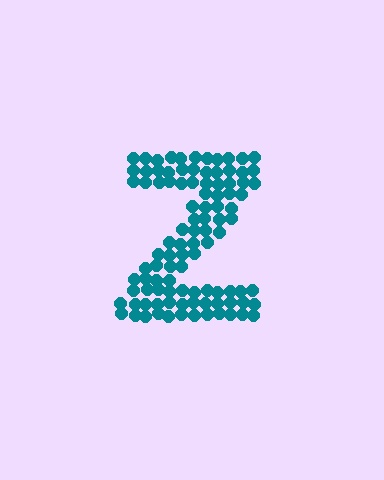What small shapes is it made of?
It is made of small circles.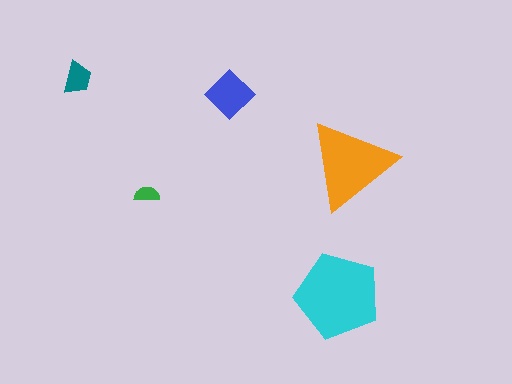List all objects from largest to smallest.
The cyan pentagon, the orange triangle, the blue diamond, the teal trapezoid, the green semicircle.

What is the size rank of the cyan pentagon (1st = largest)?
1st.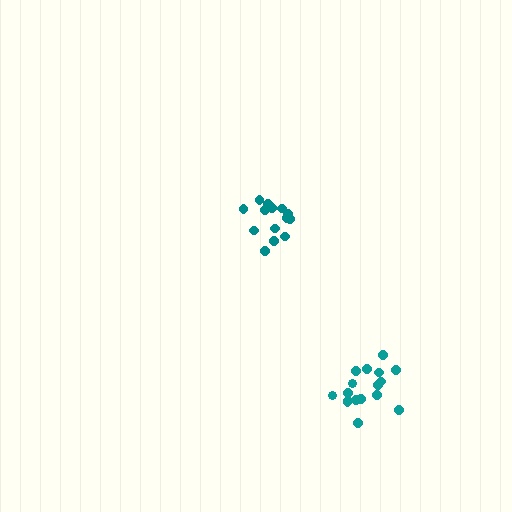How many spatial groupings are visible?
There are 2 spatial groupings.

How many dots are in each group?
Group 1: 17 dots, Group 2: 14 dots (31 total).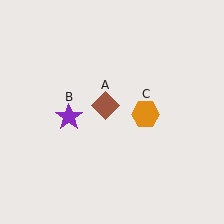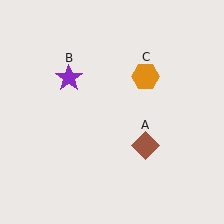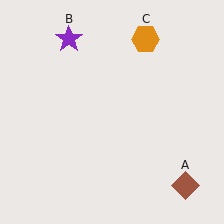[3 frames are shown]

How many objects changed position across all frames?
3 objects changed position: brown diamond (object A), purple star (object B), orange hexagon (object C).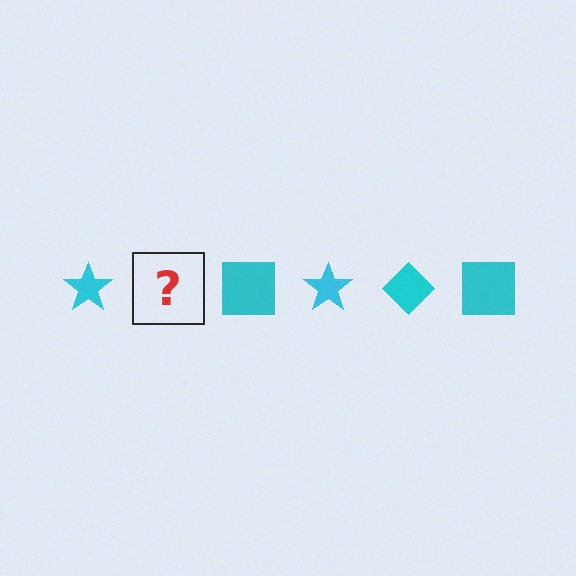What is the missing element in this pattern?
The missing element is a cyan diamond.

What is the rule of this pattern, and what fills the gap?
The rule is that the pattern cycles through star, diamond, square shapes in cyan. The gap should be filled with a cyan diamond.